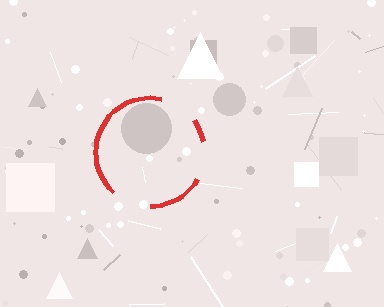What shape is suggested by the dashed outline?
The dashed outline suggests a circle.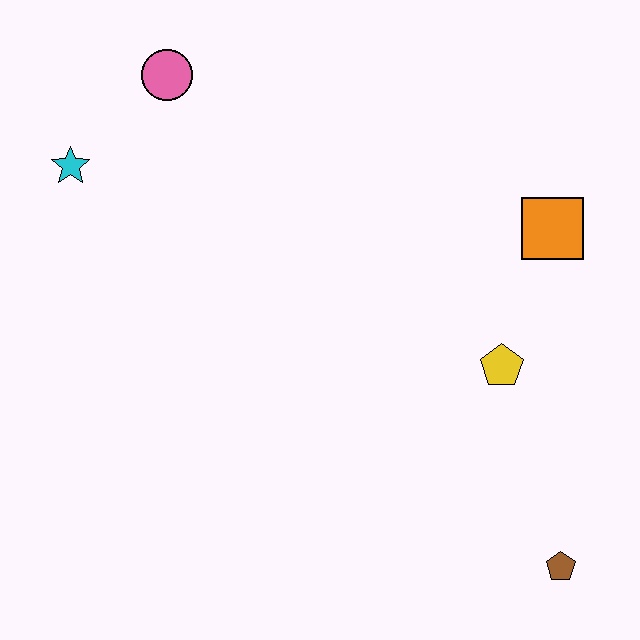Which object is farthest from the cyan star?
The brown pentagon is farthest from the cyan star.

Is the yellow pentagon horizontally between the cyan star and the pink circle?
No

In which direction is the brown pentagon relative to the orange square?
The brown pentagon is below the orange square.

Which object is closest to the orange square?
The yellow pentagon is closest to the orange square.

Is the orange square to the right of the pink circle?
Yes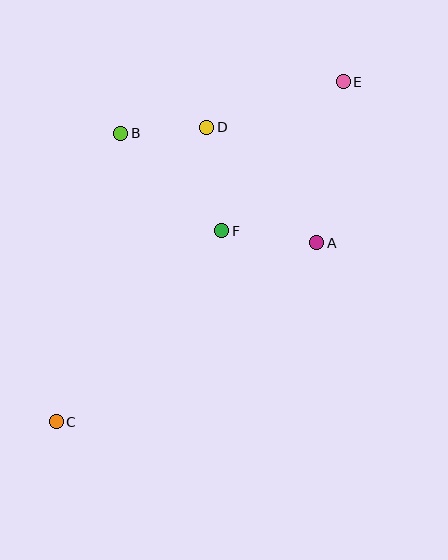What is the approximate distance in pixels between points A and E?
The distance between A and E is approximately 163 pixels.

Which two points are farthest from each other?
Points C and E are farthest from each other.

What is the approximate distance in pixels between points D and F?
The distance between D and F is approximately 105 pixels.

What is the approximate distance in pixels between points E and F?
The distance between E and F is approximately 192 pixels.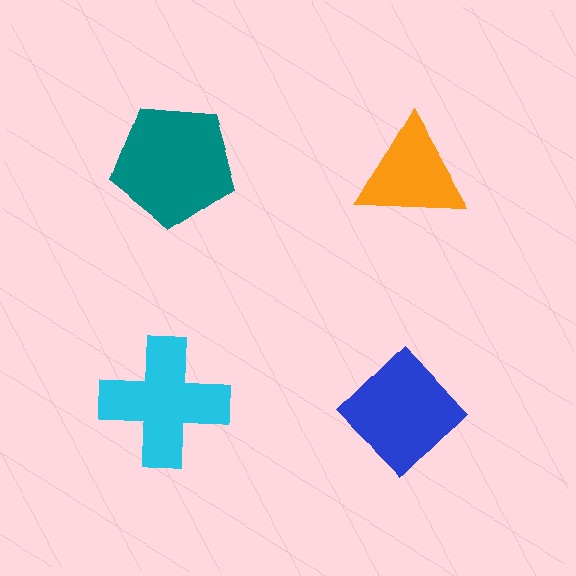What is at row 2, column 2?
A blue diamond.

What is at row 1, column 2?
An orange triangle.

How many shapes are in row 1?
2 shapes.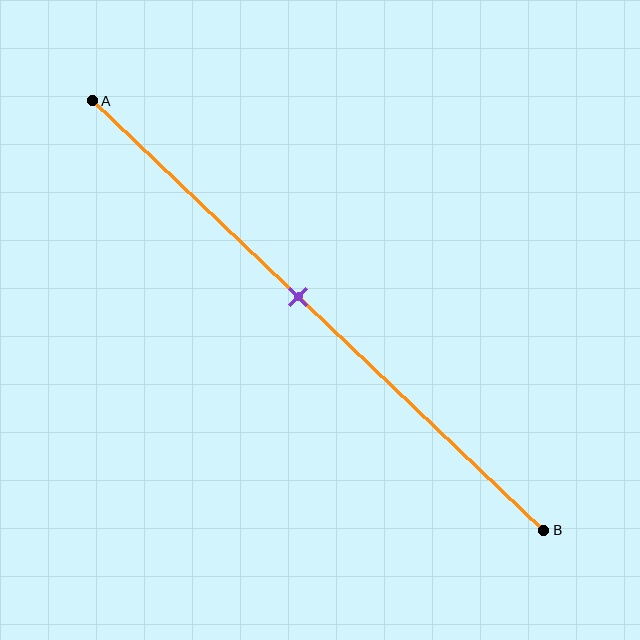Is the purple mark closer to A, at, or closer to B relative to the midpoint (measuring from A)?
The purple mark is closer to point A than the midpoint of segment AB.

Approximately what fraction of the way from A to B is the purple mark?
The purple mark is approximately 45% of the way from A to B.